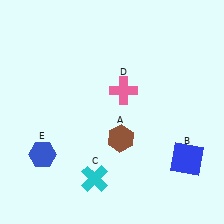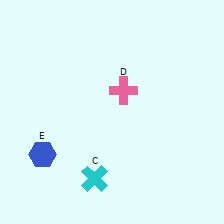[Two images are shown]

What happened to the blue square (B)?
The blue square (B) was removed in Image 2. It was in the bottom-right area of Image 1.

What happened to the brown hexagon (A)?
The brown hexagon (A) was removed in Image 2. It was in the bottom-right area of Image 1.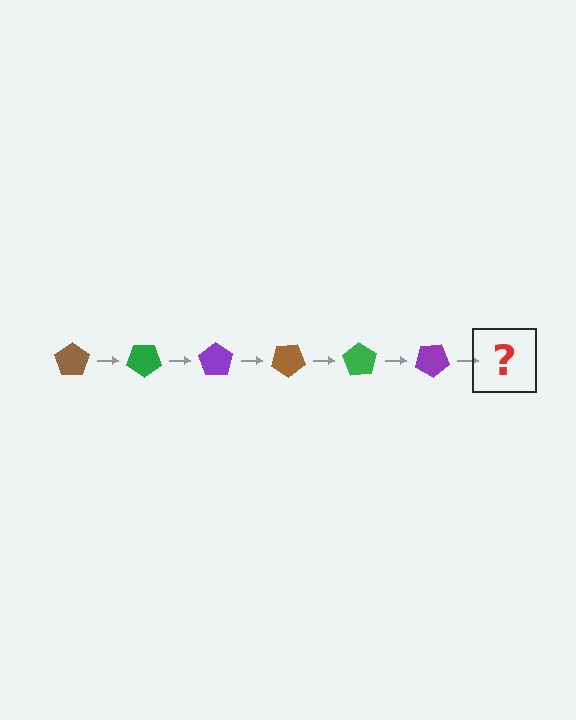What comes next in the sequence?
The next element should be a brown pentagon, rotated 210 degrees from the start.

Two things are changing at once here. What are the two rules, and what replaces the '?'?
The two rules are that it rotates 35 degrees each step and the color cycles through brown, green, and purple. The '?' should be a brown pentagon, rotated 210 degrees from the start.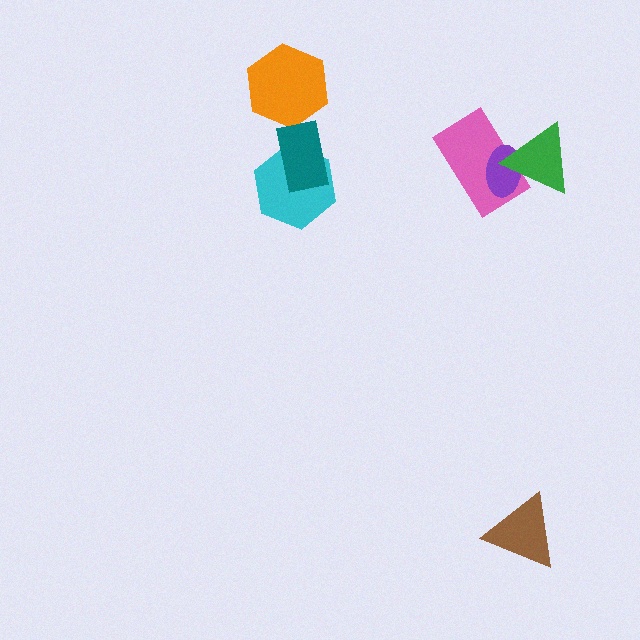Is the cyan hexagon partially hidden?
Yes, it is partially covered by another shape.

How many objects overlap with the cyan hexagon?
1 object overlaps with the cyan hexagon.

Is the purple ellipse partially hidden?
Yes, it is partially covered by another shape.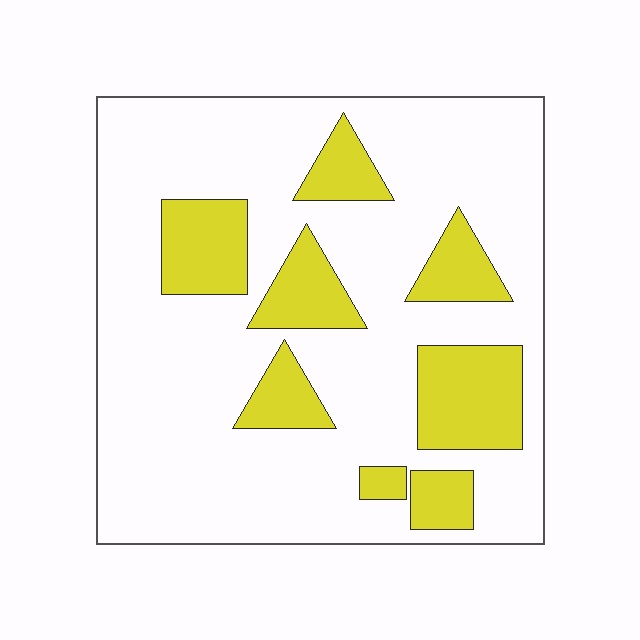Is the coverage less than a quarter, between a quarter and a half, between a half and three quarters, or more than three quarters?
Less than a quarter.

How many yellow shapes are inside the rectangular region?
8.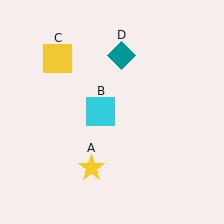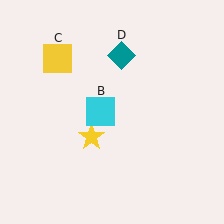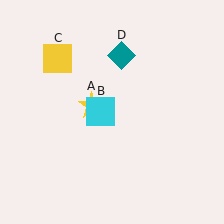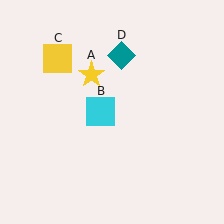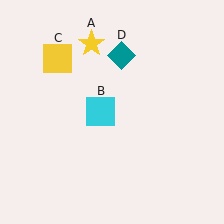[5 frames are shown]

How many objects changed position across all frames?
1 object changed position: yellow star (object A).